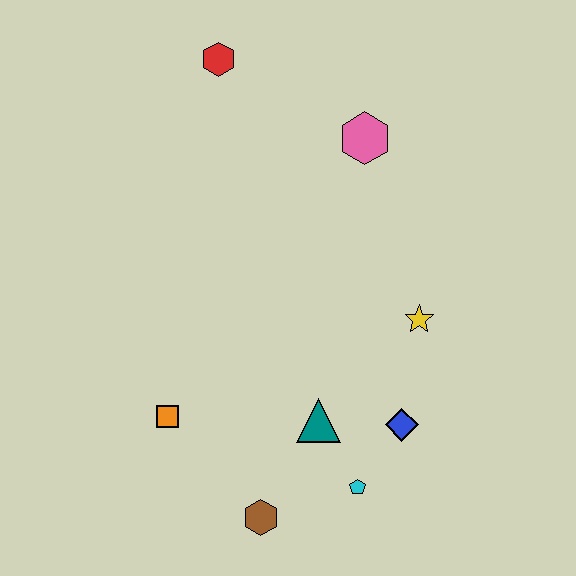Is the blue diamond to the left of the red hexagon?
No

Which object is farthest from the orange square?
The red hexagon is farthest from the orange square.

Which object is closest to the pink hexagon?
The red hexagon is closest to the pink hexagon.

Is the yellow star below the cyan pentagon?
No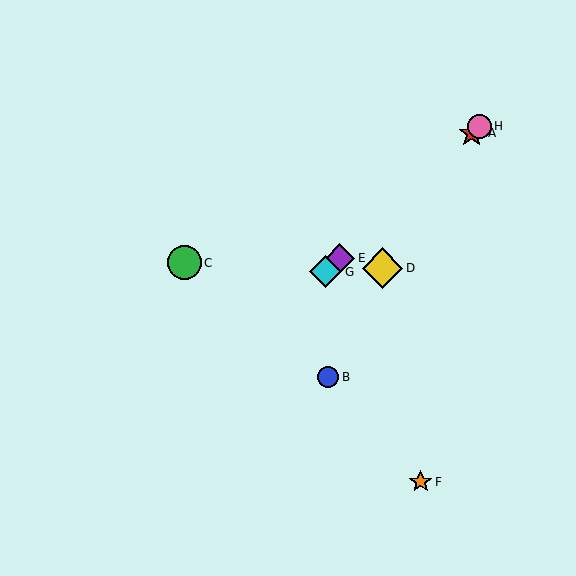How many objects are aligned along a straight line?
4 objects (A, E, G, H) are aligned along a straight line.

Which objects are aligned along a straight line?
Objects A, E, G, H are aligned along a straight line.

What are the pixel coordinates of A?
Object A is at (472, 133).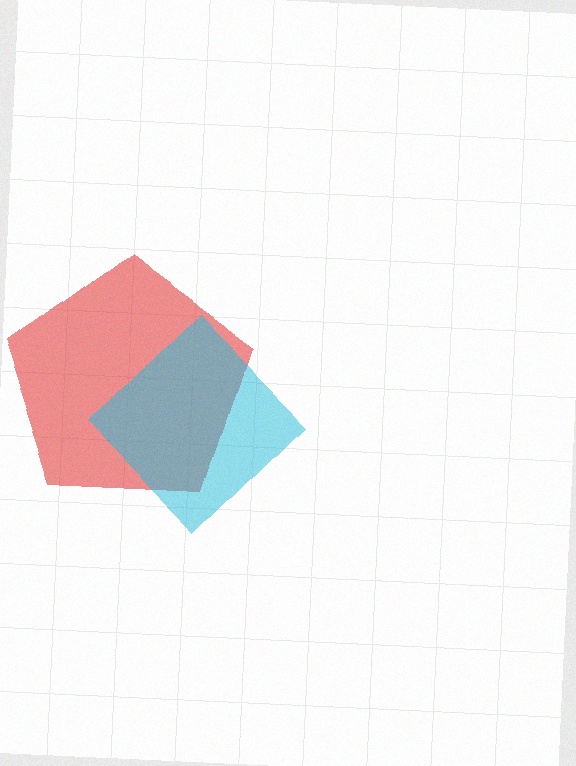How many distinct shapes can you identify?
There are 2 distinct shapes: a red pentagon, a cyan diamond.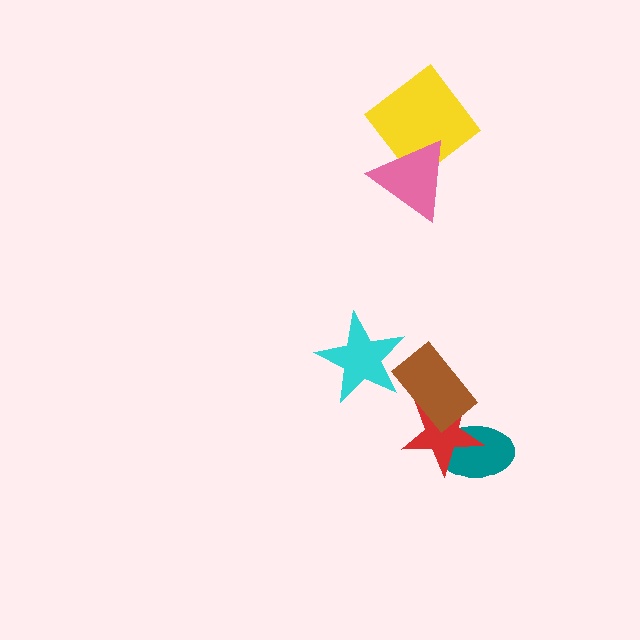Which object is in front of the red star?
The brown rectangle is in front of the red star.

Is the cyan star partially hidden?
Yes, it is partially covered by another shape.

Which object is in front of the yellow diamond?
The pink triangle is in front of the yellow diamond.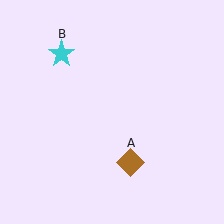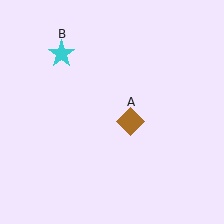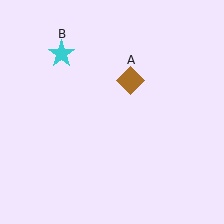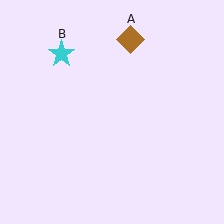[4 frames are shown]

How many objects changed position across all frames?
1 object changed position: brown diamond (object A).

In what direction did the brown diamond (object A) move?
The brown diamond (object A) moved up.